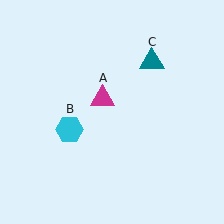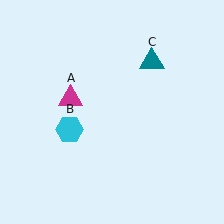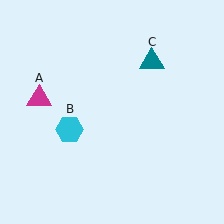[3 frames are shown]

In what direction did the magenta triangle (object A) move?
The magenta triangle (object A) moved left.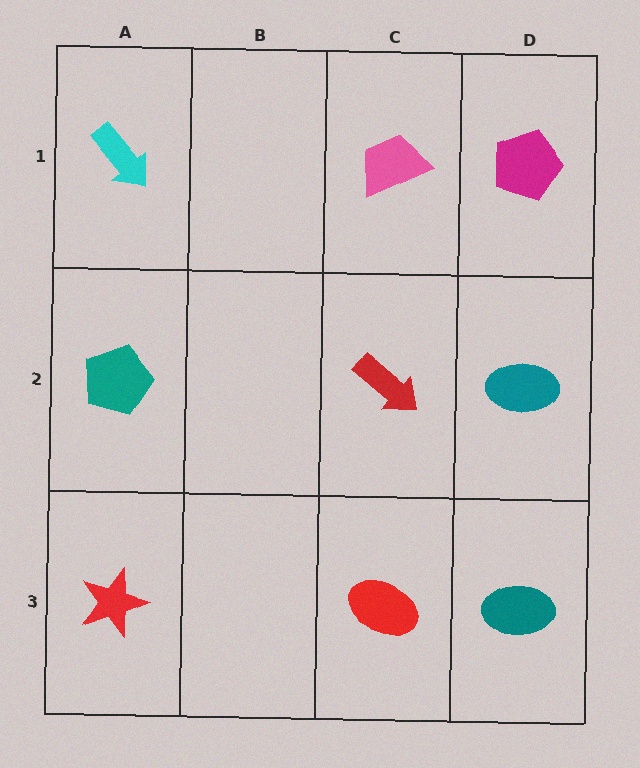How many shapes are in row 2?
3 shapes.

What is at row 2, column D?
A teal ellipse.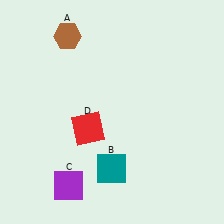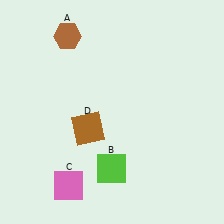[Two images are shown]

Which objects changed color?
B changed from teal to lime. C changed from purple to pink. D changed from red to brown.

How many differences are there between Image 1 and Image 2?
There are 3 differences between the two images.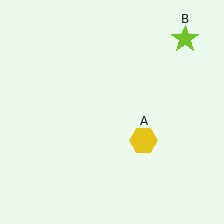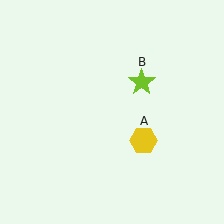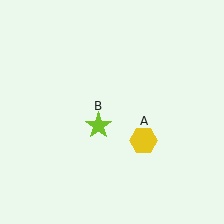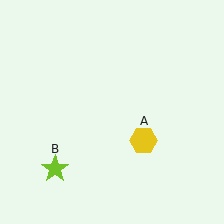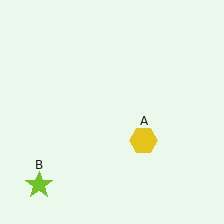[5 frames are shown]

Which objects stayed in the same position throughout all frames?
Yellow hexagon (object A) remained stationary.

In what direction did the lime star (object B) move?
The lime star (object B) moved down and to the left.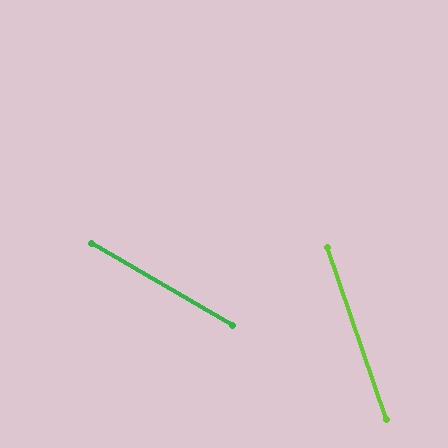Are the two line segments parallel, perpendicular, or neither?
Neither parallel nor perpendicular — they differ by about 41°.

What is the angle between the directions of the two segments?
Approximately 41 degrees.